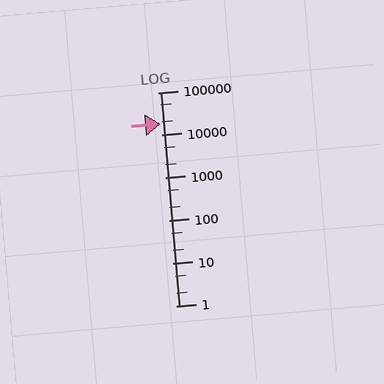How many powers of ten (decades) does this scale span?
The scale spans 5 decades, from 1 to 100000.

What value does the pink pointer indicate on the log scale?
The pointer indicates approximately 18000.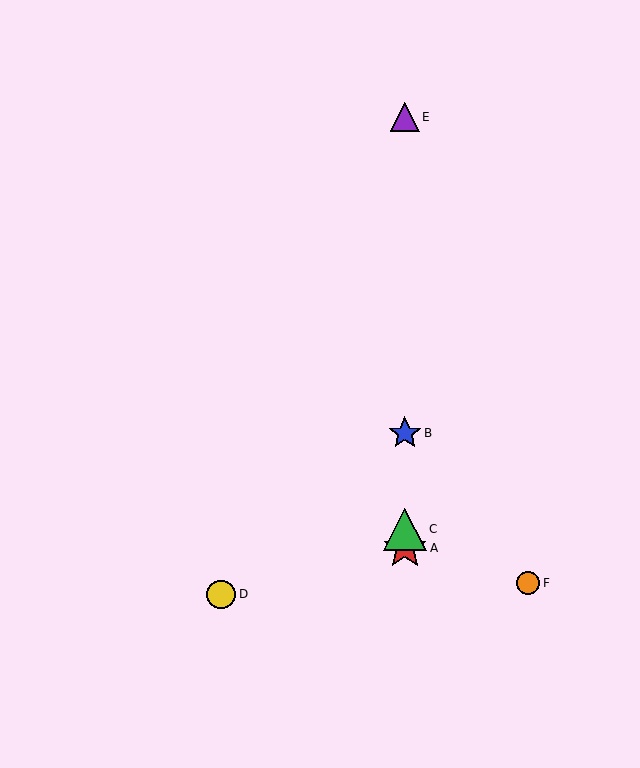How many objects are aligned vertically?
4 objects (A, B, C, E) are aligned vertically.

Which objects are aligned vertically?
Objects A, B, C, E are aligned vertically.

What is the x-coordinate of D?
Object D is at x≈221.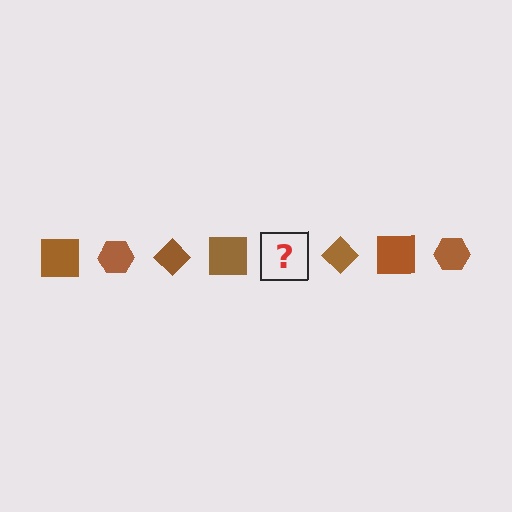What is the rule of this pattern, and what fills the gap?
The rule is that the pattern cycles through square, hexagon, diamond shapes in brown. The gap should be filled with a brown hexagon.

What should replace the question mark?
The question mark should be replaced with a brown hexagon.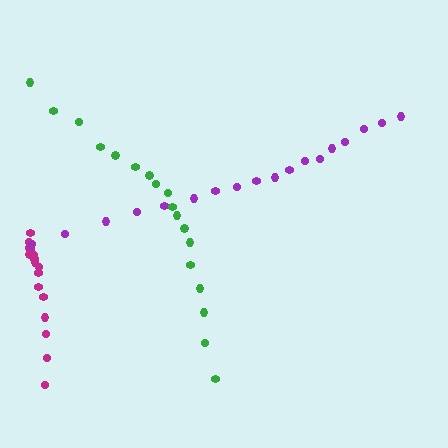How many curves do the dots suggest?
There are 3 distinct paths.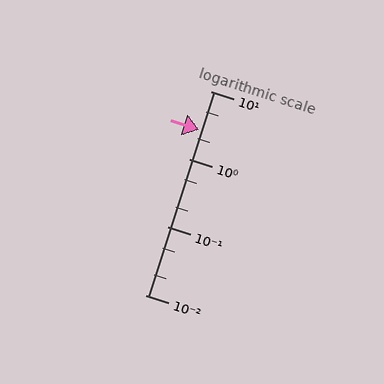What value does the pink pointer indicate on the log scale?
The pointer indicates approximately 2.7.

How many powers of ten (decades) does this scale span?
The scale spans 3 decades, from 0.01 to 10.